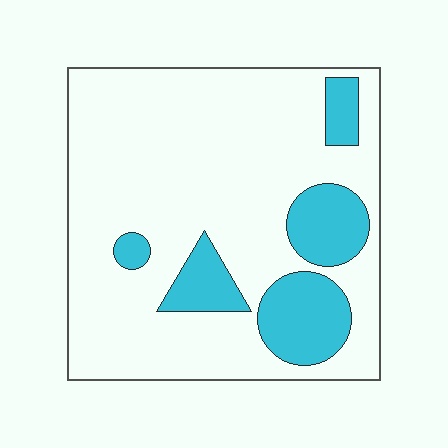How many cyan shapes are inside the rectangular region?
5.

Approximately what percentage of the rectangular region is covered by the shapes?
Approximately 20%.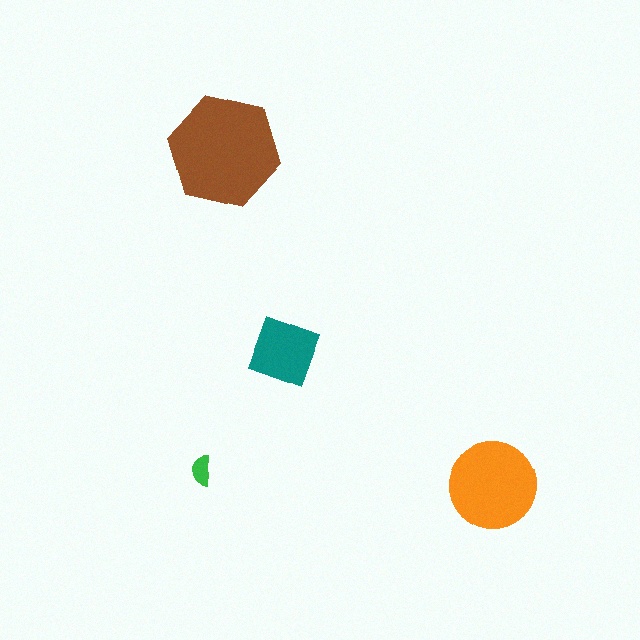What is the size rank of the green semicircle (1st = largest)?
4th.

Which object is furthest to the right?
The orange circle is rightmost.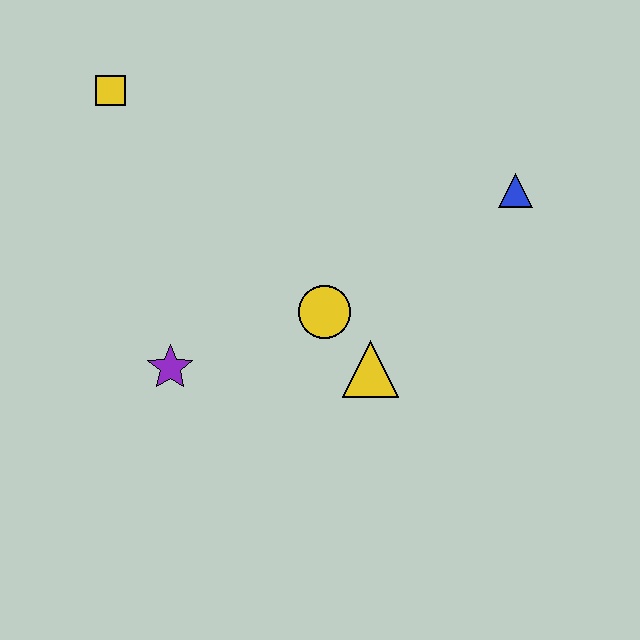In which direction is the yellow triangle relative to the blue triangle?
The yellow triangle is below the blue triangle.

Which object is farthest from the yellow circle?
The yellow square is farthest from the yellow circle.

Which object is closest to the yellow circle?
The yellow triangle is closest to the yellow circle.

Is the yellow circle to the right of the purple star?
Yes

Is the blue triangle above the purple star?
Yes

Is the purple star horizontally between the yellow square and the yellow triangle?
Yes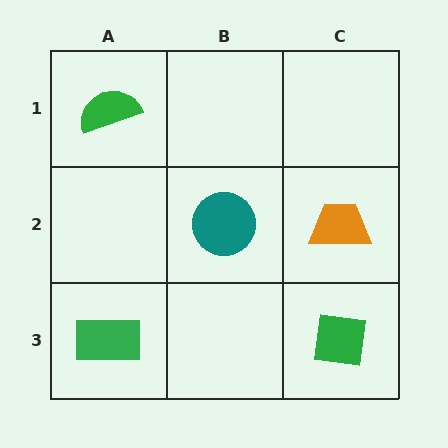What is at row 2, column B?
A teal circle.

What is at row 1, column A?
A green semicircle.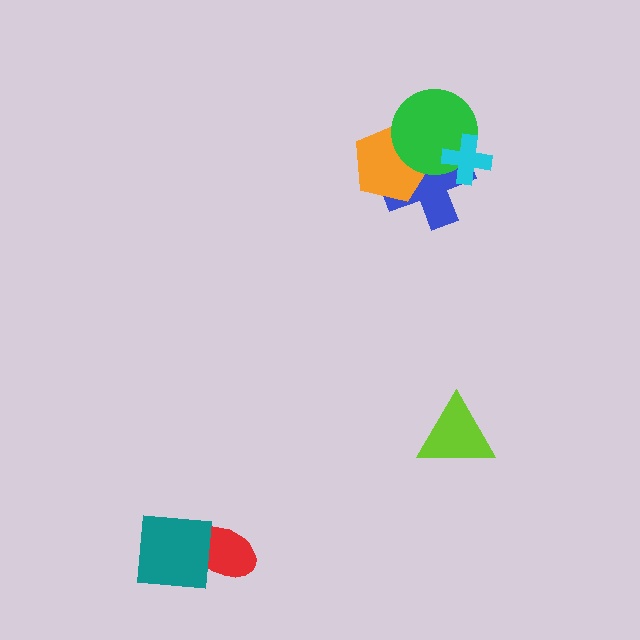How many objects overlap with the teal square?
1 object overlaps with the teal square.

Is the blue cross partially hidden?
Yes, it is partially covered by another shape.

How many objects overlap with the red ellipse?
1 object overlaps with the red ellipse.